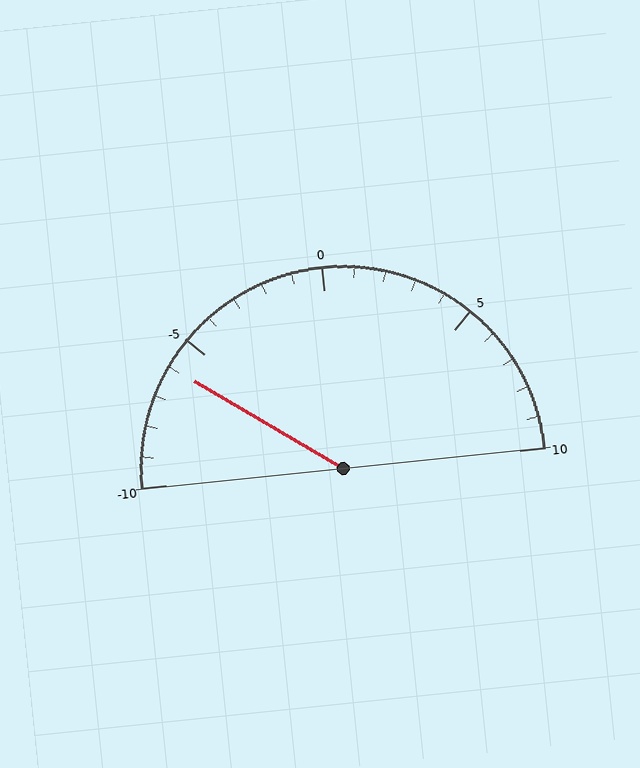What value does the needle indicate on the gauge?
The needle indicates approximately -6.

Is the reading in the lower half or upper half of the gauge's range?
The reading is in the lower half of the range (-10 to 10).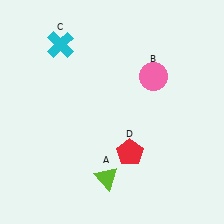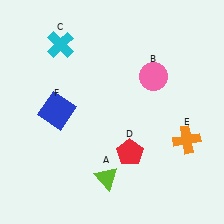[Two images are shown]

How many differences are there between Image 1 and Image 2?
There are 2 differences between the two images.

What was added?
An orange cross (E), a blue square (F) were added in Image 2.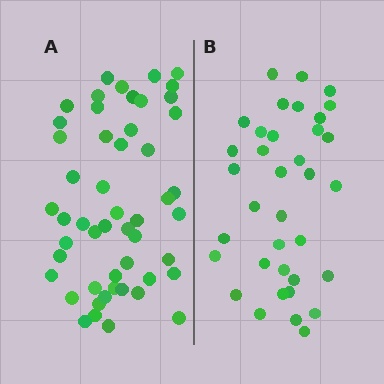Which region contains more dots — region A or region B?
Region A (the left region) has more dots.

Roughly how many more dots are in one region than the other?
Region A has approximately 15 more dots than region B.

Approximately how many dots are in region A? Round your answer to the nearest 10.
About 50 dots. (The exact count is 51, which rounds to 50.)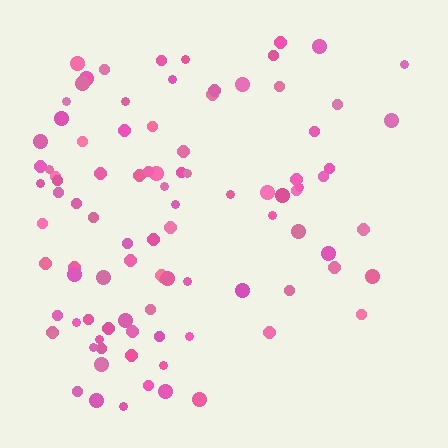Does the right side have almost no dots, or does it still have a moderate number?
Still a moderate number, just noticeably fewer than the left.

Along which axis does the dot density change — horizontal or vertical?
Horizontal.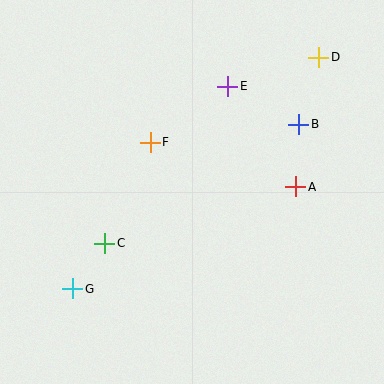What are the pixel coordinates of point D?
Point D is at (319, 57).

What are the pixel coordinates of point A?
Point A is at (296, 187).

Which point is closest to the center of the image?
Point F at (150, 142) is closest to the center.